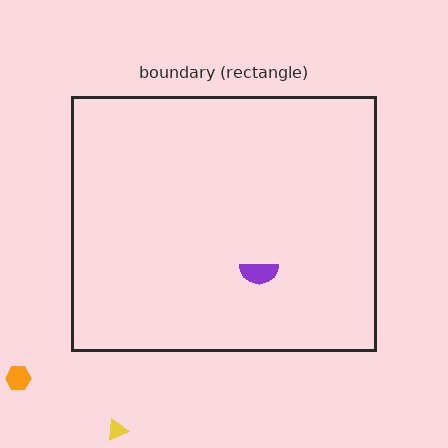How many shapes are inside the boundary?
1 inside, 2 outside.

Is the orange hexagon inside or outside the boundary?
Outside.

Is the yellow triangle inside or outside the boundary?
Outside.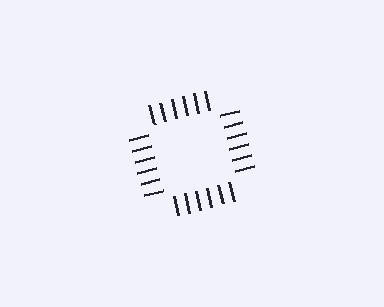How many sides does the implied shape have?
4 sides — the line-ends trace a square.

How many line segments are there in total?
24 — 6 along each of the 4 edges.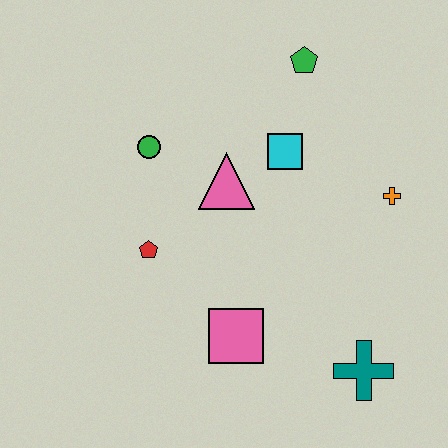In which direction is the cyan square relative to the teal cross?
The cyan square is above the teal cross.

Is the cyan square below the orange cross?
No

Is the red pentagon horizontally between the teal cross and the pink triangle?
No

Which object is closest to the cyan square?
The pink triangle is closest to the cyan square.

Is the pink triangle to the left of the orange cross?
Yes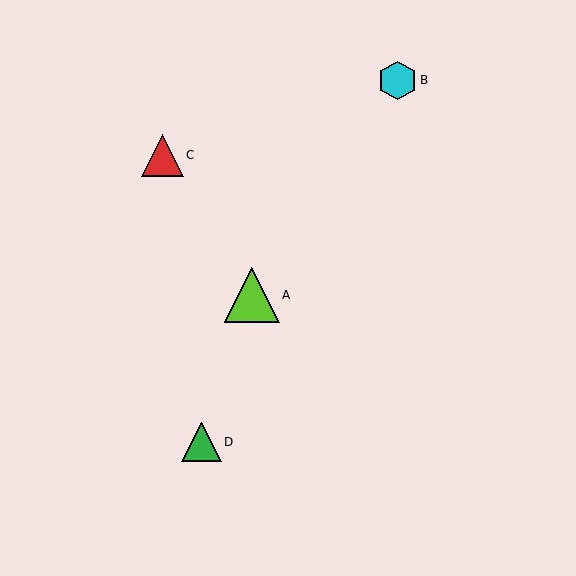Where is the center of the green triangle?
The center of the green triangle is at (201, 442).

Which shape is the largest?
The lime triangle (labeled A) is the largest.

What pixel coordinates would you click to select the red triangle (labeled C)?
Click at (162, 155) to select the red triangle C.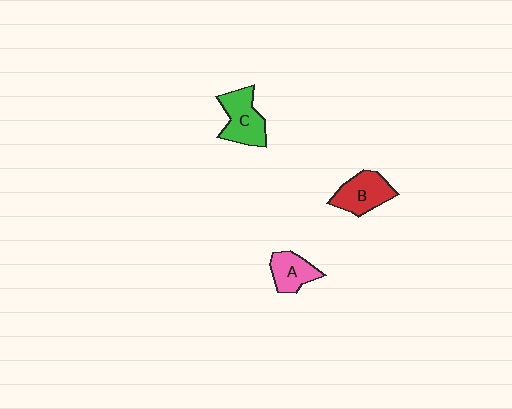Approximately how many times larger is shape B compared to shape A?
Approximately 1.3 times.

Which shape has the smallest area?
Shape A (pink).